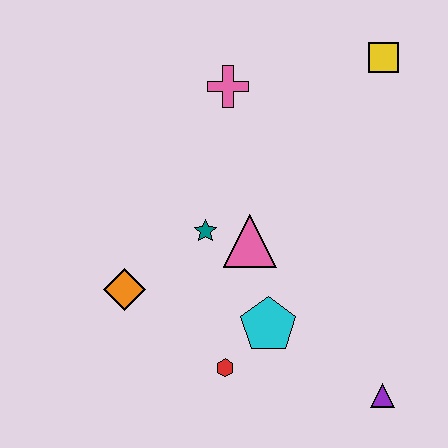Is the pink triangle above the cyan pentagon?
Yes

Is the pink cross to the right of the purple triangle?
No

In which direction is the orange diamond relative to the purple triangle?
The orange diamond is to the left of the purple triangle.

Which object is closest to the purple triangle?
The cyan pentagon is closest to the purple triangle.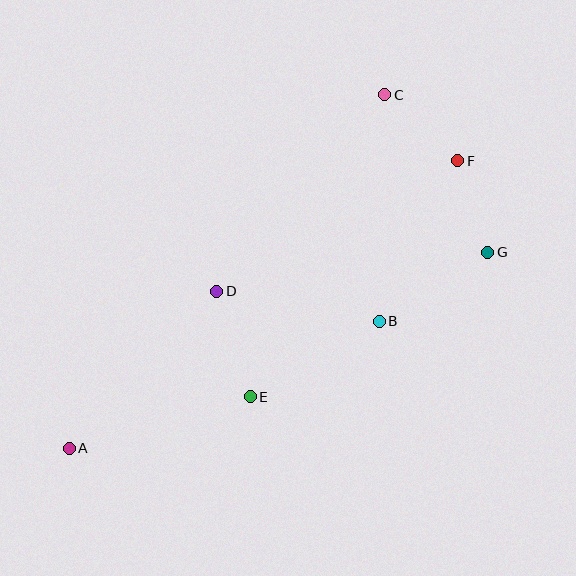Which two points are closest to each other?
Points F and G are closest to each other.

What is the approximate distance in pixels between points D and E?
The distance between D and E is approximately 111 pixels.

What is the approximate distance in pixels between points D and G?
The distance between D and G is approximately 274 pixels.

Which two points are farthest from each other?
Points A and F are farthest from each other.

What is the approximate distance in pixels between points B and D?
The distance between B and D is approximately 166 pixels.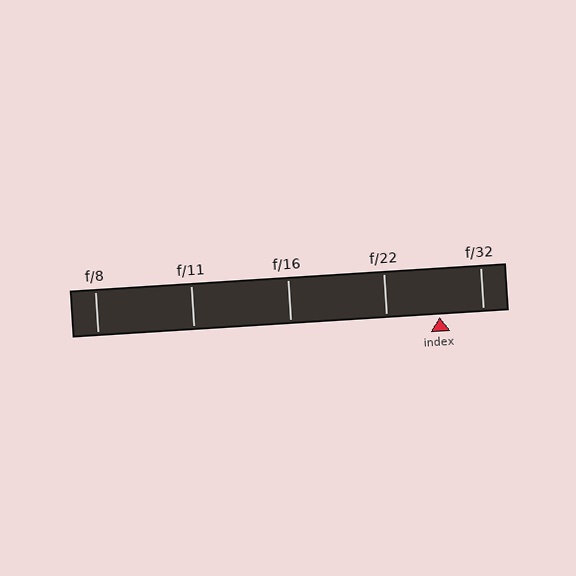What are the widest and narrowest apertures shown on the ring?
The widest aperture shown is f/8 and the narrowest is f/32.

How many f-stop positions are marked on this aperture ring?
There are 5 f-stop positions marked.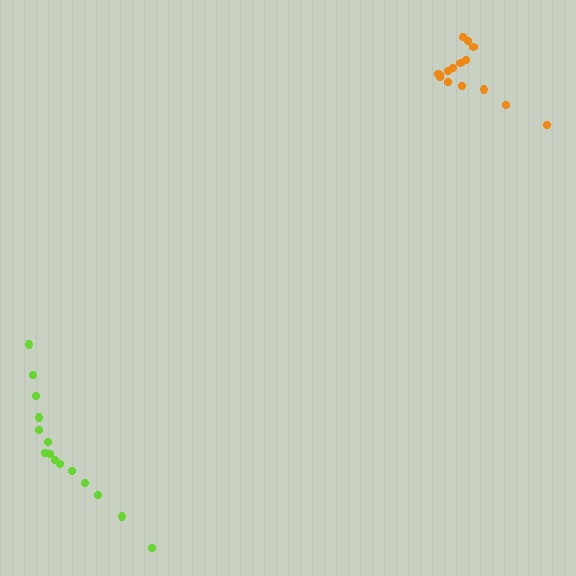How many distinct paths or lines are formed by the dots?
There are 2 distinct paths.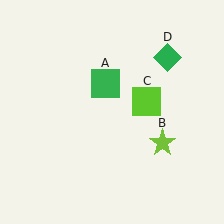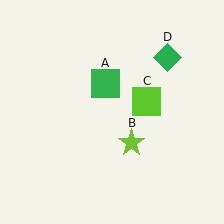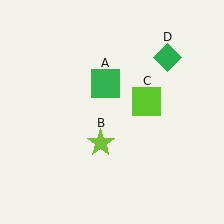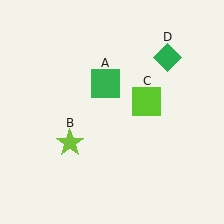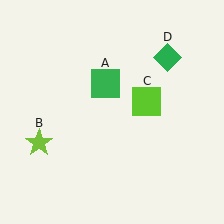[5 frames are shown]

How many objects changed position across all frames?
1 object changed position: lime star (object B).